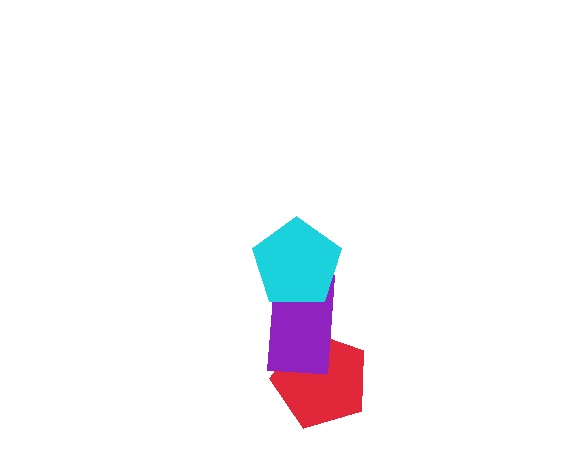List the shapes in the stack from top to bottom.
From top to bottom: the cyan pentagon, the purple rectangle, the red pentagon.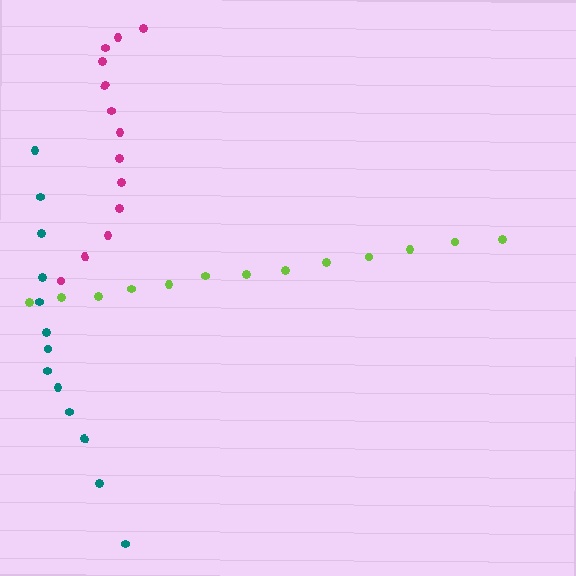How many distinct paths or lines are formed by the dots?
There are 3 distinct paths.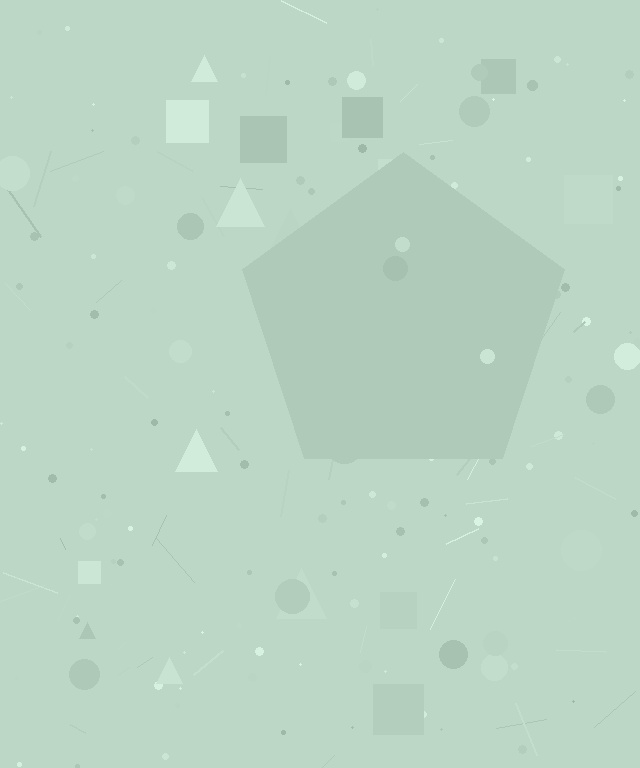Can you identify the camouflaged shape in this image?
The camouflaged shape is a pentagon.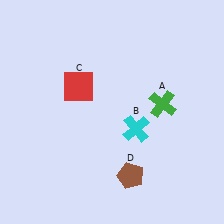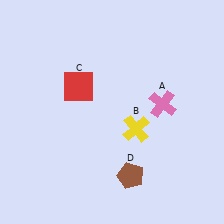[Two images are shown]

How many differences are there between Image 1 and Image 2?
There are 2 differences between the two images.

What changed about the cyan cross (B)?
In Image 1, B is cyan. In Image 2, it changed to yellow.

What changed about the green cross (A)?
In Image 1, A is green. In Image 2, it changed to pink.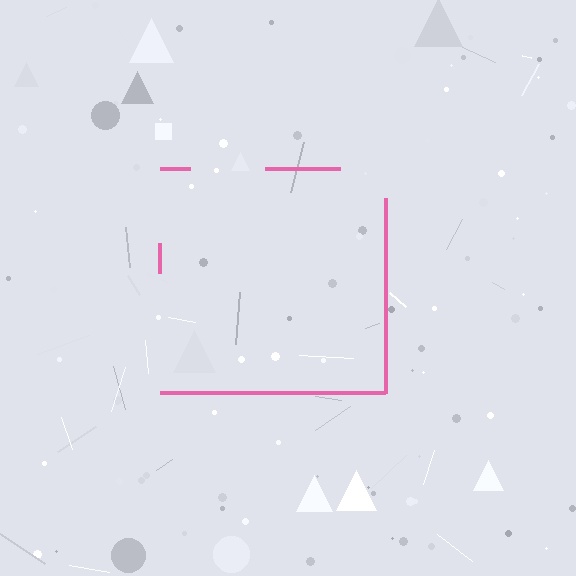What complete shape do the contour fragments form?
The contour fragments form a square.